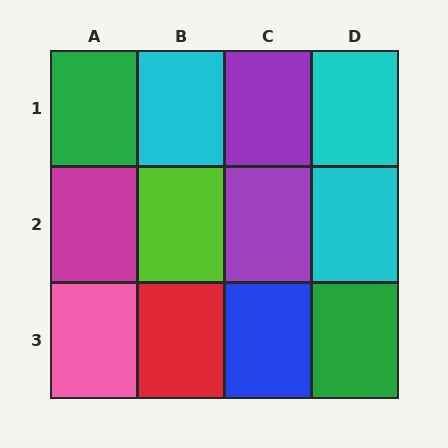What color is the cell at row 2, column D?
Cyan.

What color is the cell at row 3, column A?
Pink.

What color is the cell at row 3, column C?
Blue.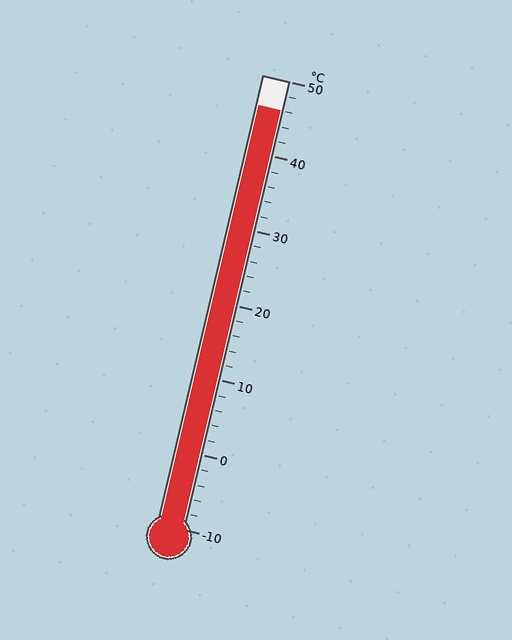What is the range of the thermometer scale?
The thermometer scale ranges from -10°C to 50°C.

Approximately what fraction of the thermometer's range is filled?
The thermometer is filled to approximately 95% of its range.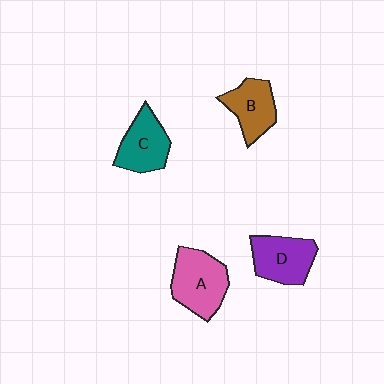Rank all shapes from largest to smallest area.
From largest to smallest: A (pink), D (purple), C (teal), B (brown).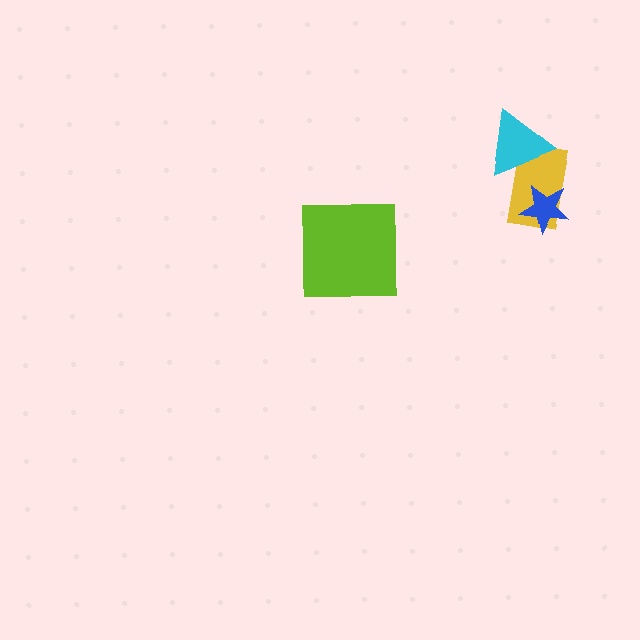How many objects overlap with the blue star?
1 object overlaps with the blue star.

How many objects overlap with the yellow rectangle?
2 objects overlap with the yellow rectangle.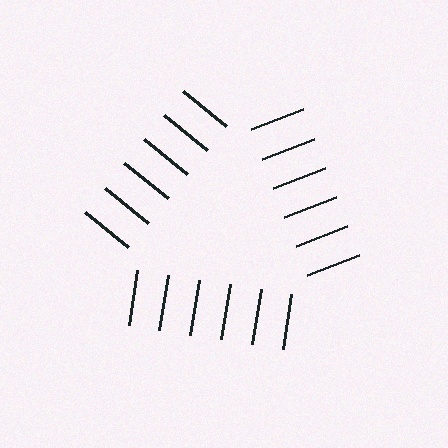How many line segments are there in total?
18 — 6 along each of the 3 edges.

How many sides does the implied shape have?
3 sides — the line-ends trace a triangle.